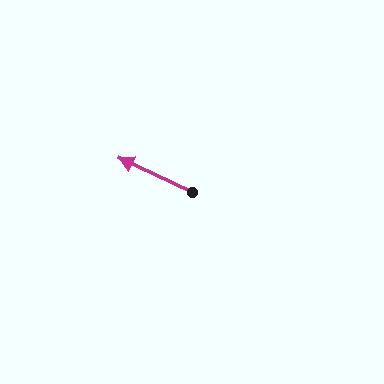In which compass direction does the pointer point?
Northwest.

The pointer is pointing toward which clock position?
Roughly 10 o'clock.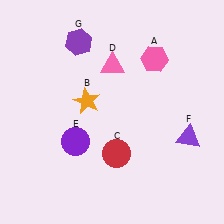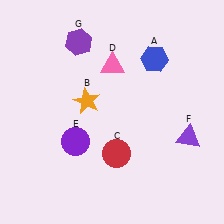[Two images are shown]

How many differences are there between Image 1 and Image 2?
There is 1 difference between the two images.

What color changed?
The hexagon (A) changed from pink in Image 1 to blue in Image 2.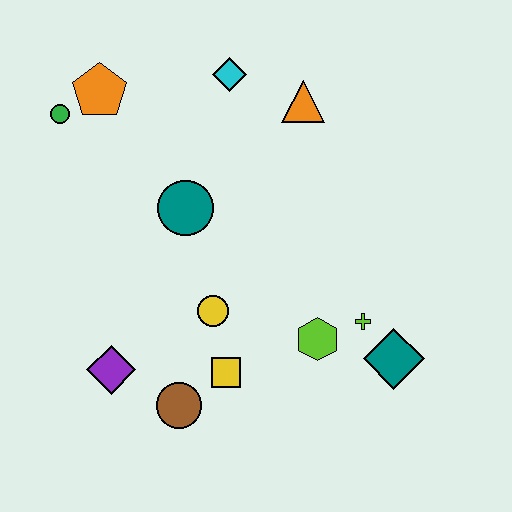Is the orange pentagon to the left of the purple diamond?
Yes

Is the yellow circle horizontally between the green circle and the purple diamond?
No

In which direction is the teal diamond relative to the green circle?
The teal diamond is to the right of the green circle.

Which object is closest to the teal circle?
The yellow circle is closest to the teal circle.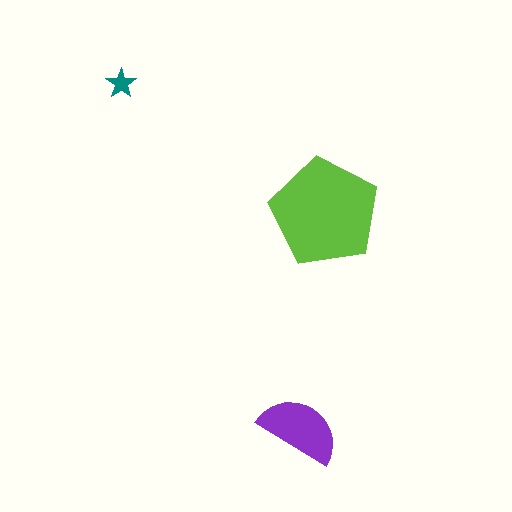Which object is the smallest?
The teal star.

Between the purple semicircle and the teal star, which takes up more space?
The purple semicircle.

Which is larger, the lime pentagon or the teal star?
The lime pentagon.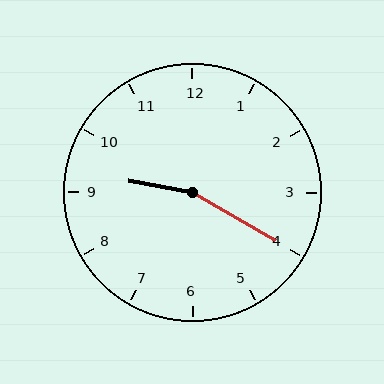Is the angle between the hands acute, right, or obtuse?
It is obtuse.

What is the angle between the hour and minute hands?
Approximately 160 degrees.